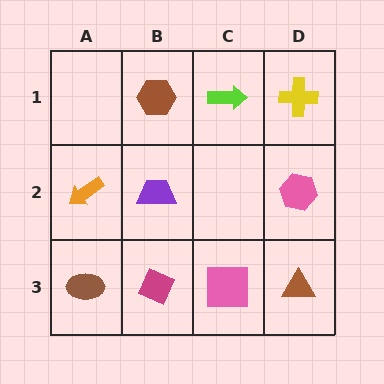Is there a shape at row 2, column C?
No, that cell is empty.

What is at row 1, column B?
A brown hexagon.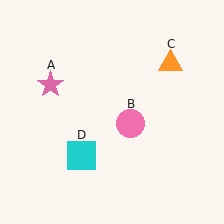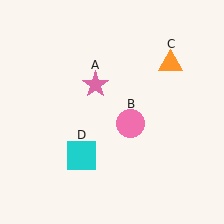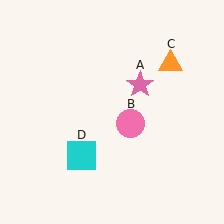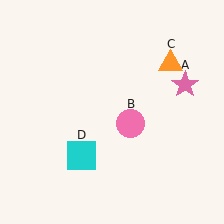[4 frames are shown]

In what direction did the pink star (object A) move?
The pink star (object A) moved right.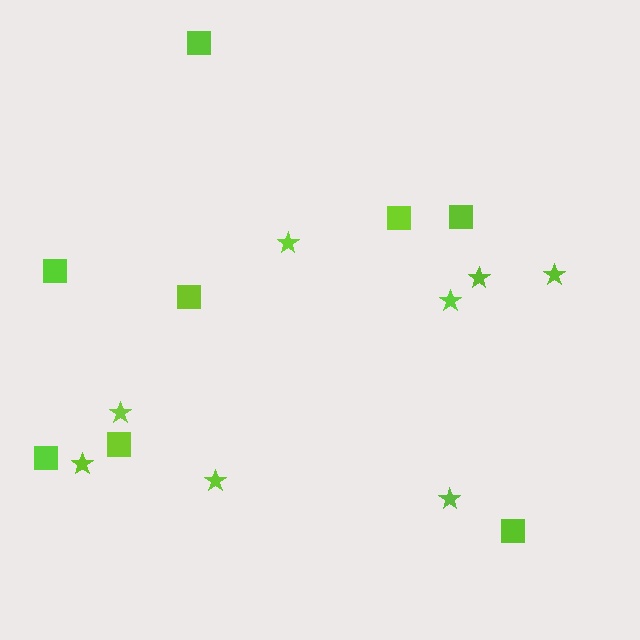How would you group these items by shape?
There are 2 groups: one group of squares (8) and one group of stars (8).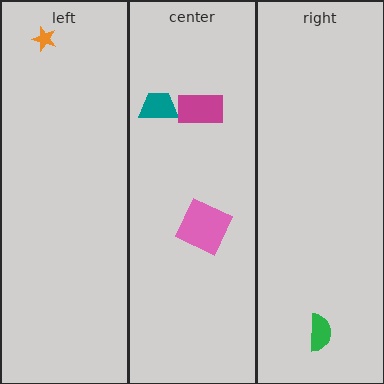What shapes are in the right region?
The green semicircle.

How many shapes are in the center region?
3.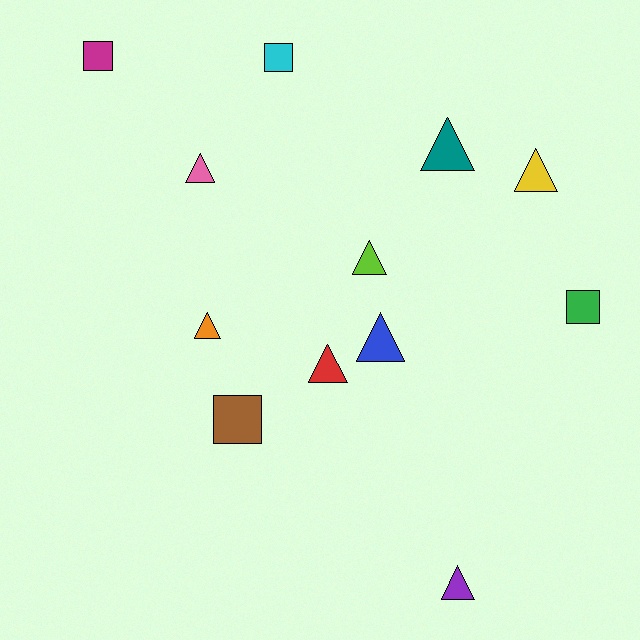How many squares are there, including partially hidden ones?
There are 4 squares.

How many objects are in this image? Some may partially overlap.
There are 12 objects.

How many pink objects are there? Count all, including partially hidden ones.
There is 1 pink object.